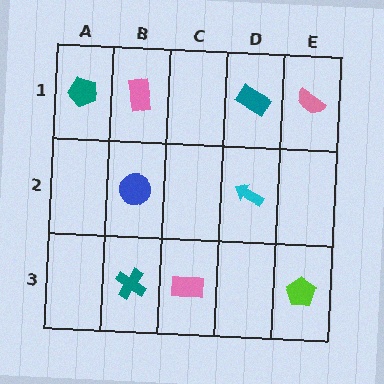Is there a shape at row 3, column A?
No, that cell is empty.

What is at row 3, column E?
A lime pentagon.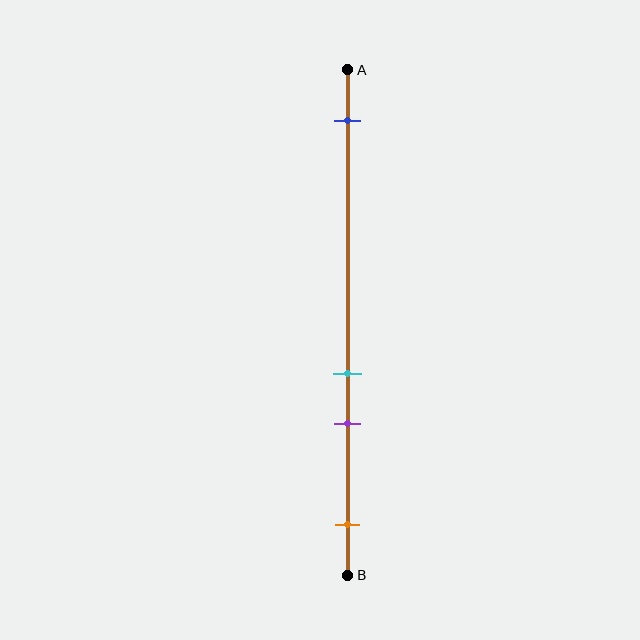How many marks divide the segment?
There are 4 marks dividing the segment.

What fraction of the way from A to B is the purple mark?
The purple mark is approximately 70% (0.7) of the way from A to B.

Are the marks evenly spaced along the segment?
No, the marks are not evenly spaced.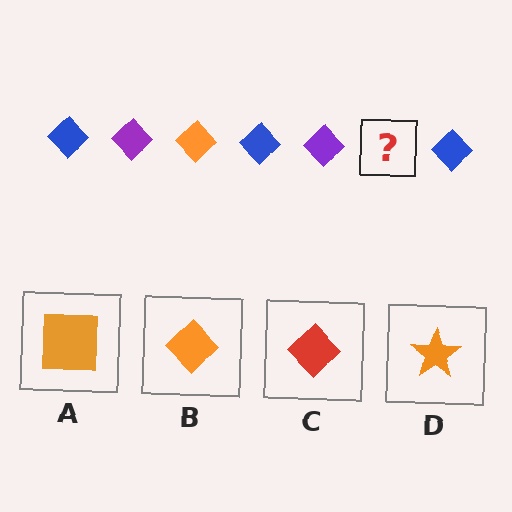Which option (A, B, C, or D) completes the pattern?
B.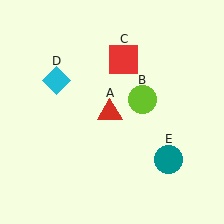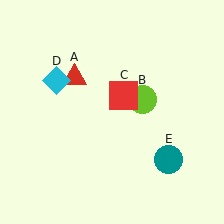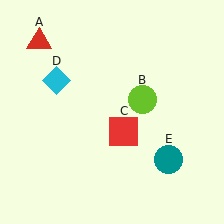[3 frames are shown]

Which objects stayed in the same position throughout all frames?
Lime circle (object B) and cyan diamond (object D) and teal circle (object E) remained stationary.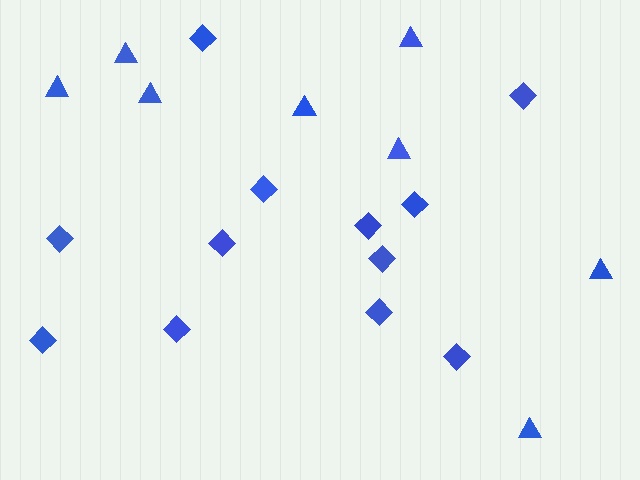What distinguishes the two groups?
There are 2 groups: one group of triangles (8) and one group of diamonds (12).